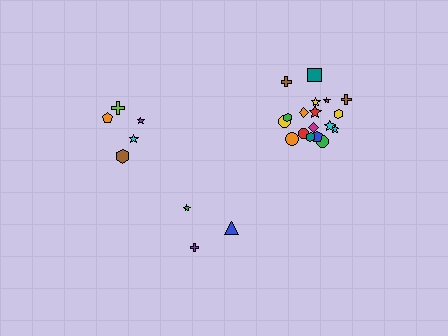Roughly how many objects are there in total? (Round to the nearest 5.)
Roughly 25 objects in total.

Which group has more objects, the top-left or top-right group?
The top-right group.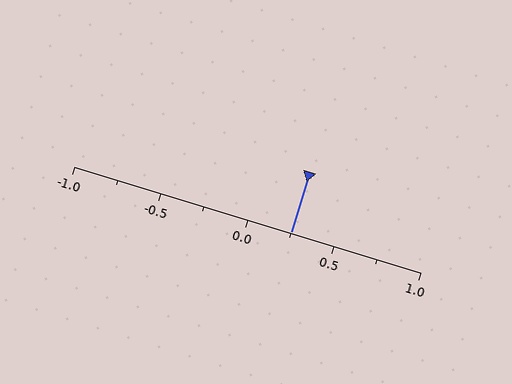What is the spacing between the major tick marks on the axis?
The major ticks are spaced 0.5 apart.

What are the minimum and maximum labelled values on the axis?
The axis runs from -1.0 to 1.0.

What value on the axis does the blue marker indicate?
The marker indicates approximately 0.25.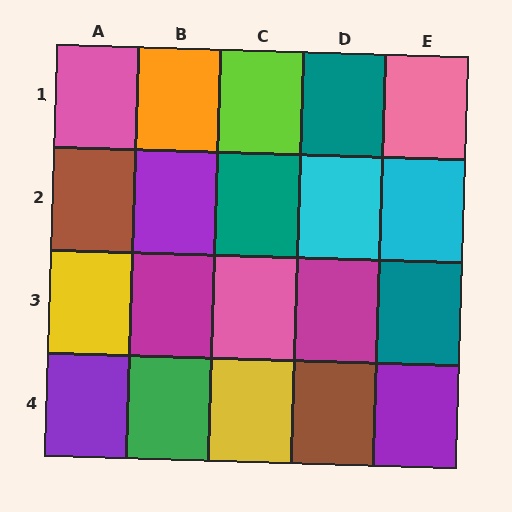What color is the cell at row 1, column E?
Pink.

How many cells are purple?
3 cells are purple.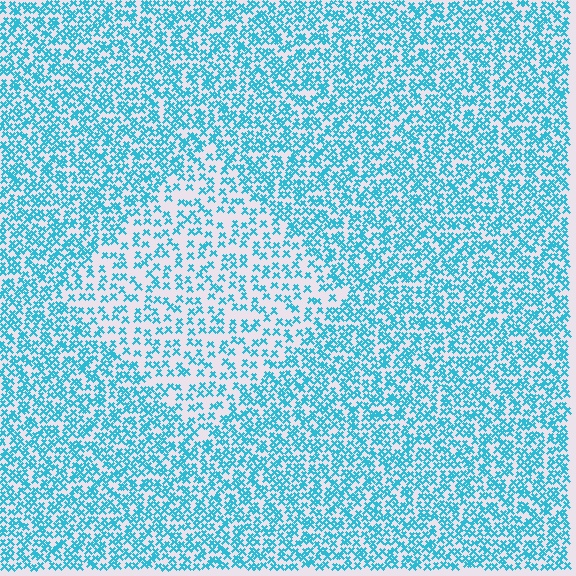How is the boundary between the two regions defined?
The boundary is defined by a change in element density (approximately 2.0x ratio). All elements are the same color, size, and shape.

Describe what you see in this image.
The image contains small cyan elements arranged at two different densities. A diamond-shaped region is visible where the elements are less densely packed than the surrounding area.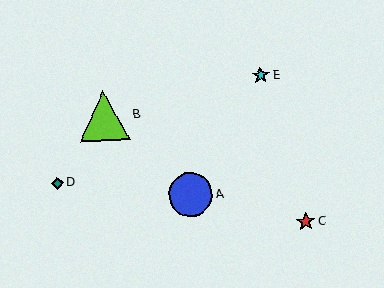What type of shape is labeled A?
Shape A is a blue circle.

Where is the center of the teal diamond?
The center of the teal diamond is at (57, 183).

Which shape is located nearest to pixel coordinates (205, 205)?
The blue circle (labeled A) at (190, 195) is nearest to that location.